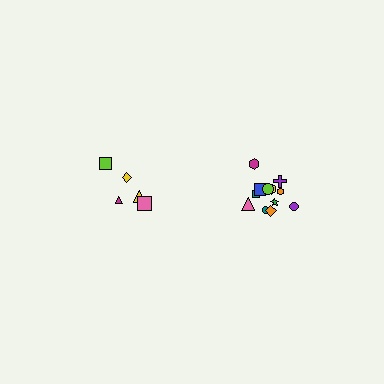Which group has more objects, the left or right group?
The right group.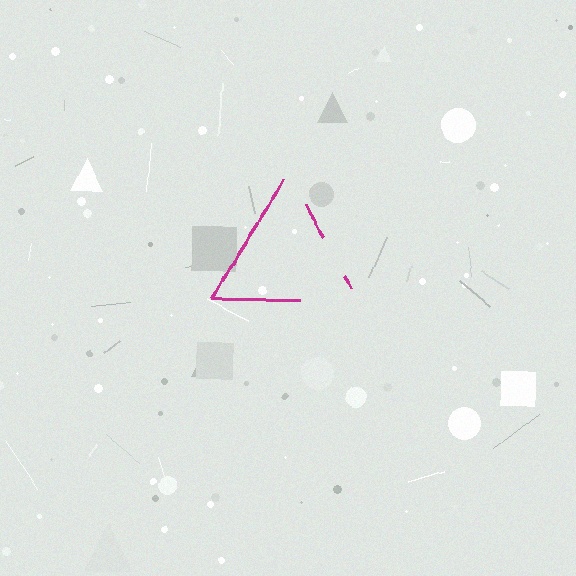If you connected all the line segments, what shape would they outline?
They would outline a triangle.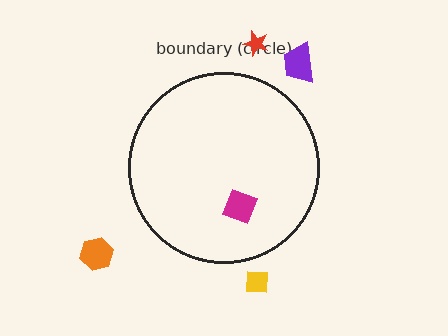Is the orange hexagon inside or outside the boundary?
Outside.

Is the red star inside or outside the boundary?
Outside.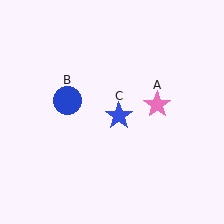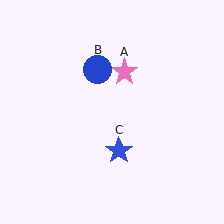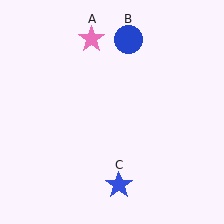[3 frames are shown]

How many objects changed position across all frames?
3 objects changed position: pink star (object A), blue circle (object B), blue star (object C).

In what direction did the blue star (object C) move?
The blue star (object C) moved down.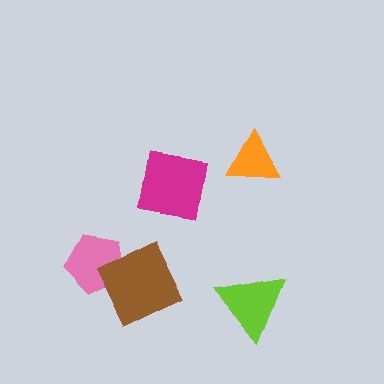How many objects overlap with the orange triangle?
0 objects overlap with the orange triangle.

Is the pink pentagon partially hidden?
Yes, it is partially covered by another shape.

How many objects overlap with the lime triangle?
0 objects overlap with the lime triangle.